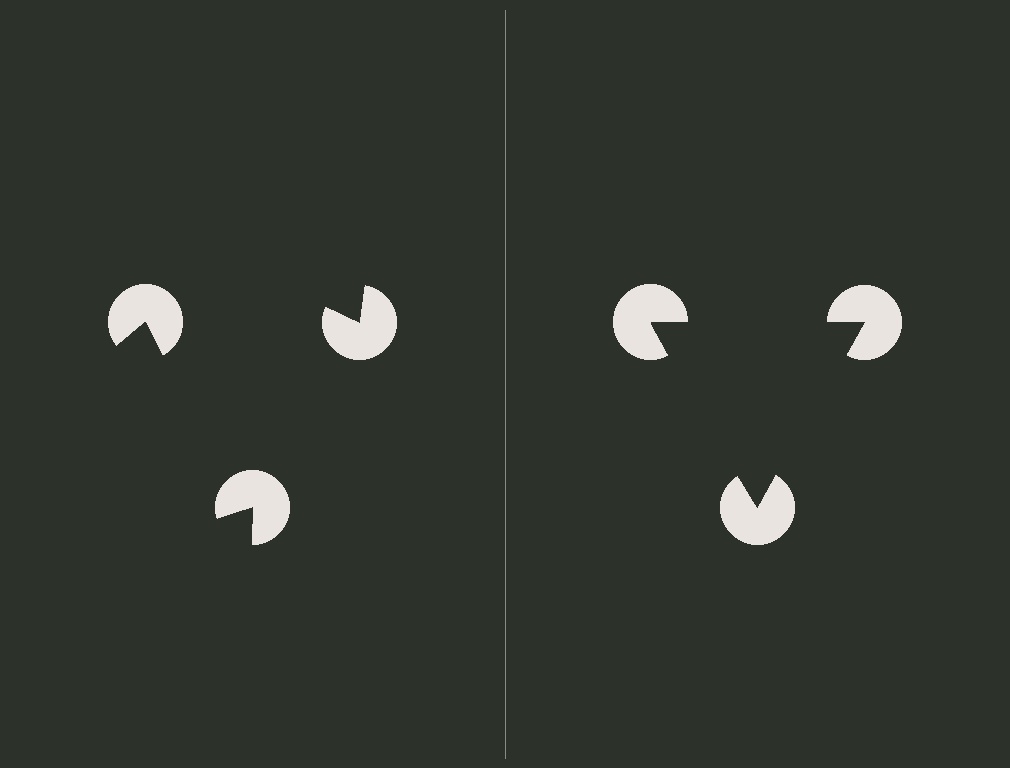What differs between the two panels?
The pac-man discs are positioned identically on both sides; only the wedge orientations differ. On the right they align to a triangle; on the left they are misaligned.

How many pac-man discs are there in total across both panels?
6 — 3 on each side.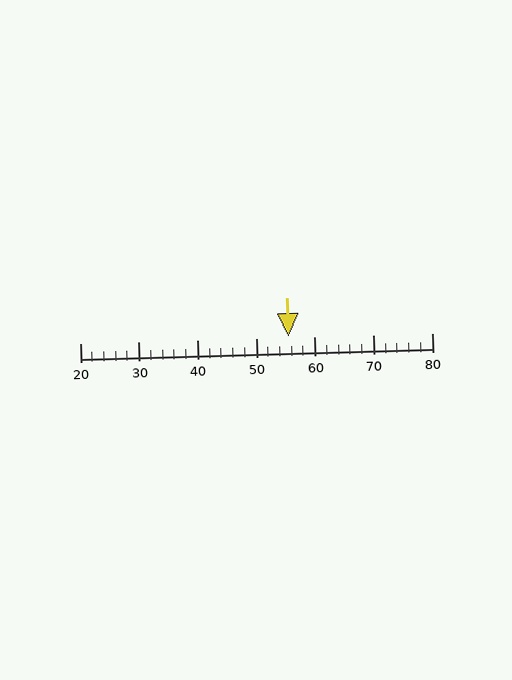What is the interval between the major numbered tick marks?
The major tick marks are spaced 10 units apart.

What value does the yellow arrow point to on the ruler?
The yellow arrow points to approximately 56.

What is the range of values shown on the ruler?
The ruler shows values from 20 to 80.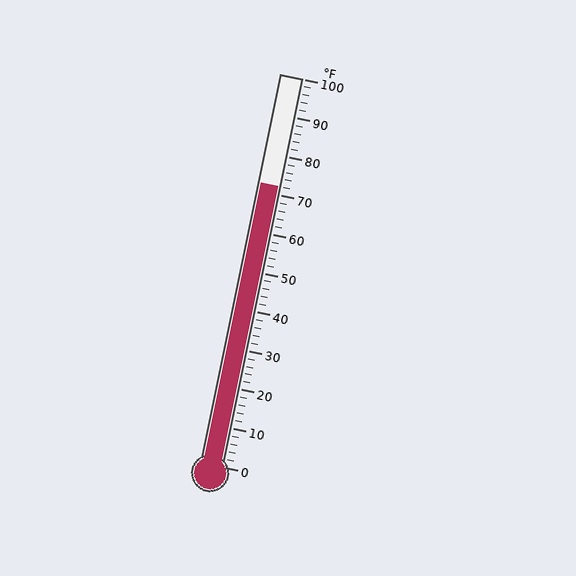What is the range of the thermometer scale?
The thermometer scale ranges from 0°F to 100°F.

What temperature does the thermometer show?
The thermometer shows approximately 72°F.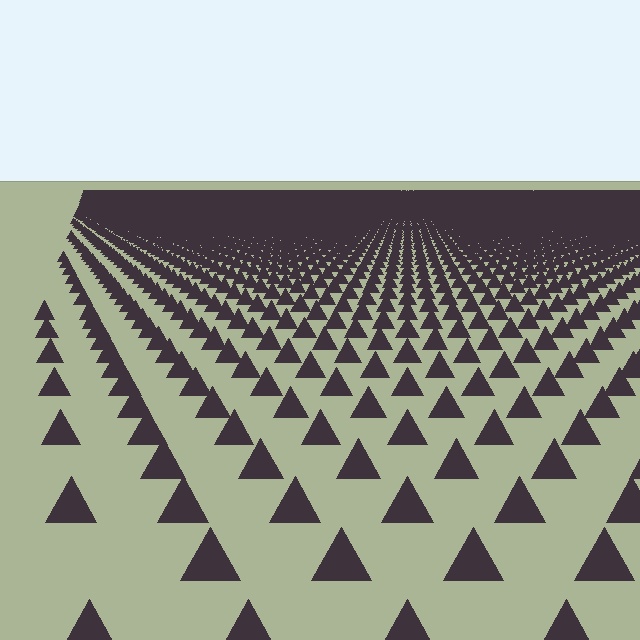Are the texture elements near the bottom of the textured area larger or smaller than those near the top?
Larger. Near the bottom, elements are closer to the viewer and appear at a bigger on-screen size.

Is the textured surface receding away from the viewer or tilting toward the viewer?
The surface is receding away from the viewer. Texture elements get smaller and denser toward the top.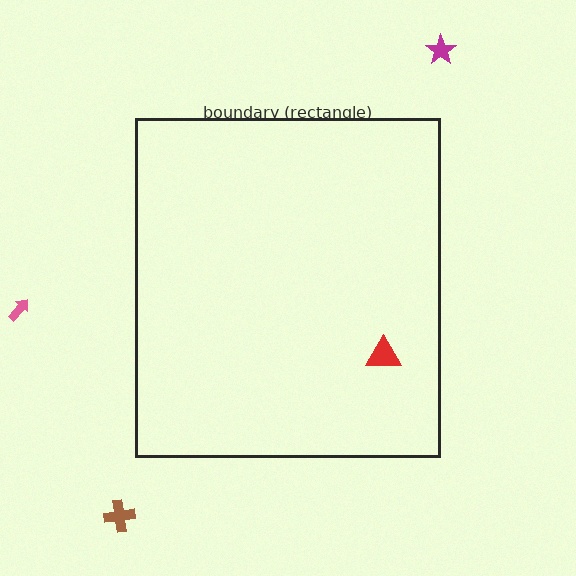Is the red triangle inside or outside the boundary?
Inside.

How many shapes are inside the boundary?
1 inside, 3 outside.